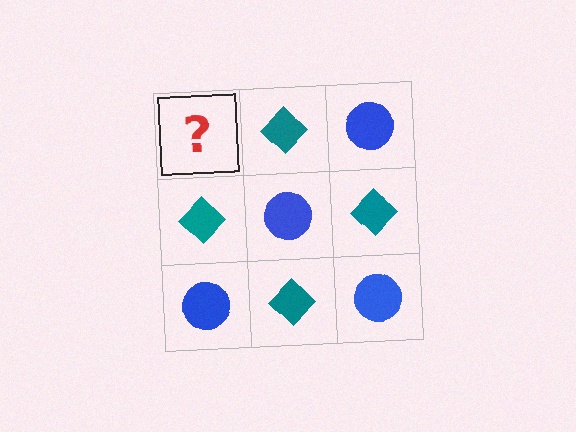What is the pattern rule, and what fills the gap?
The rule is that it alternates blue circle and teal diamond in a checkerboard pattern. The gap should be filled with a blue circle.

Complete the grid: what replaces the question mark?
The question mark should be replaced with a blue circle.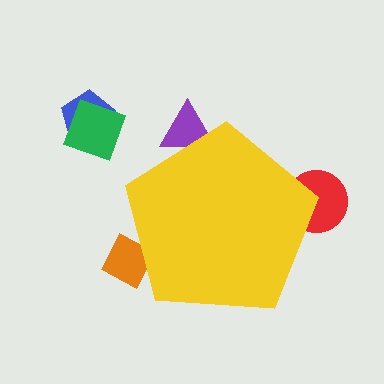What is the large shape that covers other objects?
A yellow pentagon.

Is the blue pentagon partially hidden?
No, the blue pentagon is fully visible.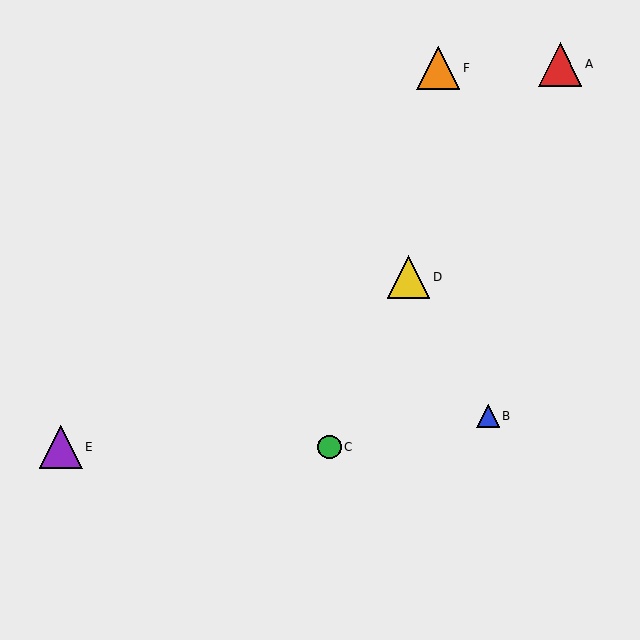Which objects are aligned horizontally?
Objects C, E are aligned horizontally.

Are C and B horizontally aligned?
No, C is at y≈447 and B is at y≈416.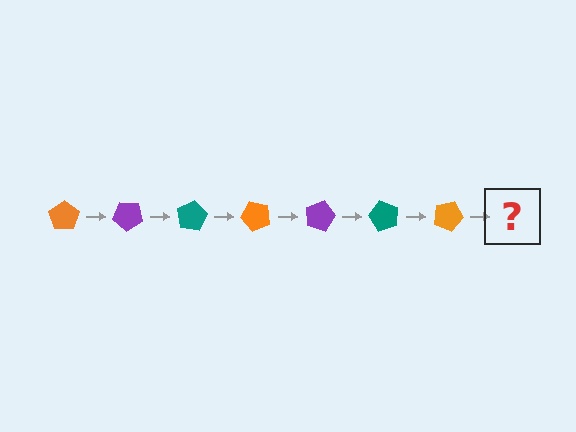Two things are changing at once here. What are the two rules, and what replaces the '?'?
The two rules are that it rotates 40 degrees each step and the color cycles through orange, purple, and teal. The '?' should be a purple pentagon, rotated 280 degrees from the start.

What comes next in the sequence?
The next element should be a purple pentagon, rotated 280 degrees from the start.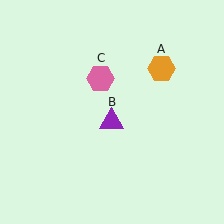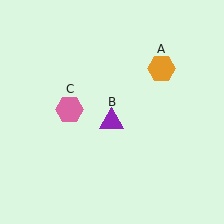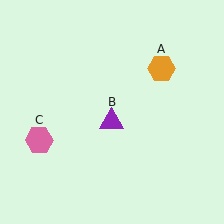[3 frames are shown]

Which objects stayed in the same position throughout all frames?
Orange hexagon (object A) and purple triangle (object B) remained stationary.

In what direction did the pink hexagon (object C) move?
The pink hexagon (object C) moved down and to the left.